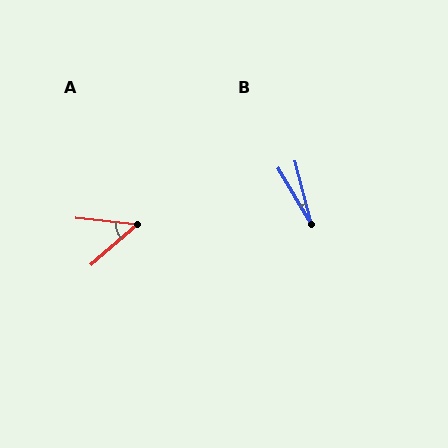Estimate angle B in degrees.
Approximately 16 degrees.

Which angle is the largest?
A, at approximately 47 degrees.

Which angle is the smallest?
B, at approximately 16 degrees.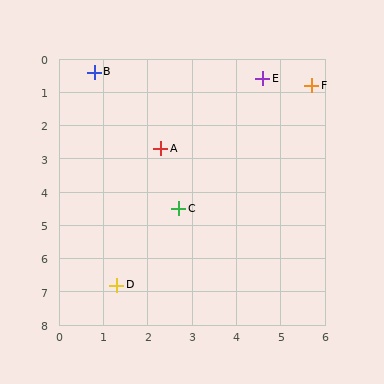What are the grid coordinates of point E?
Point E is at approximately (4.6, 0.6).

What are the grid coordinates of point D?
Point D is at approximately (1.3, 6.8).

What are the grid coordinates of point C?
Point C is at approximately (2.7, 4.5).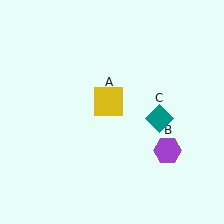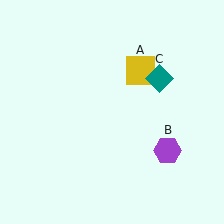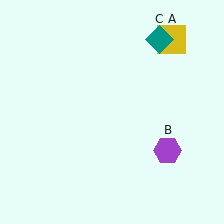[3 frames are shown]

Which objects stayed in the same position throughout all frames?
Purple hexagon (object B) remained stationary.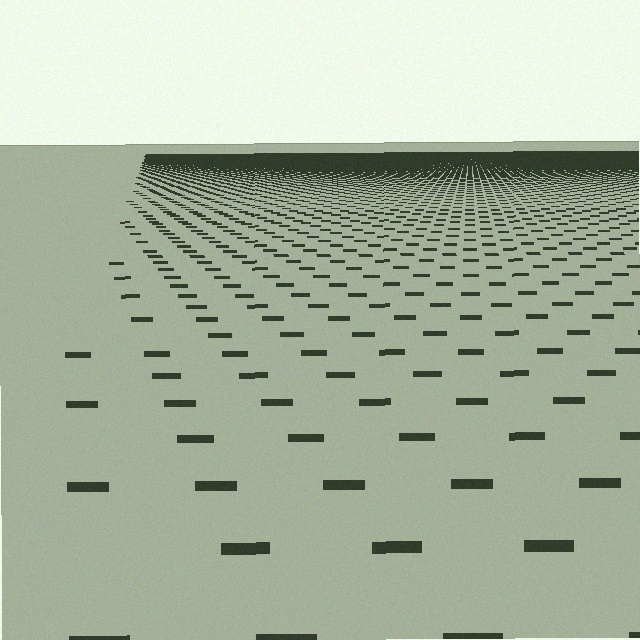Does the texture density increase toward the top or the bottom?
Density increases toward the top.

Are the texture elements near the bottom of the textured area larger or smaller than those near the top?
Larger. Near the bottom, elements are closer to the viewer and appear at a bigger on-screen size.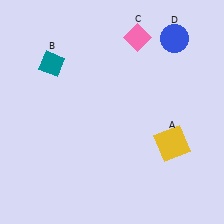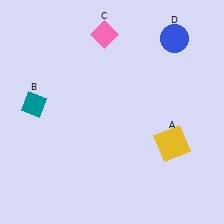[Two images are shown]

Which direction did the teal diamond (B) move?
The teal diamond (B) moved down.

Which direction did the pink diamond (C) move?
The pink diamond (C) moved left.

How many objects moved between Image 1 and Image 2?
2 objects moved between the two images.